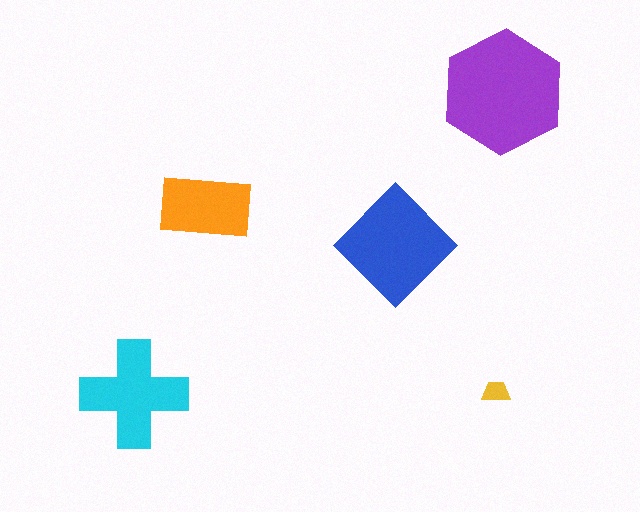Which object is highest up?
The purple hexagon is topmost.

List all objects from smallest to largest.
The yellow trapezoid, the orange rectangle, the cyan cross, the blue diamond, the purple hexagon.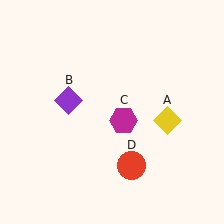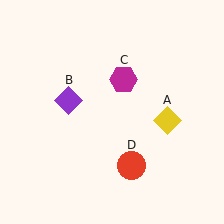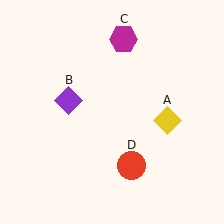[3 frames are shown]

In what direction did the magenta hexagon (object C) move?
The magenta hexagon (object C) moved up.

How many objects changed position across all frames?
1 object changed position: magenta hexagon (object C).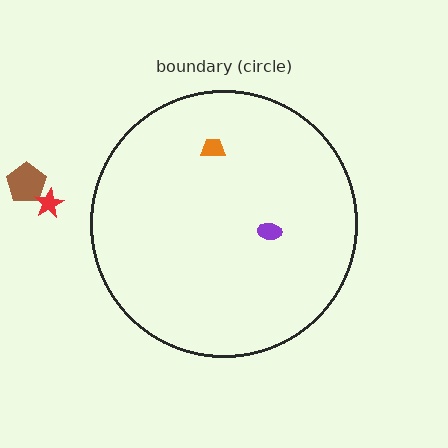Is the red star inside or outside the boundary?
Outside.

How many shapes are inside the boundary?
2 inside, 2 outside.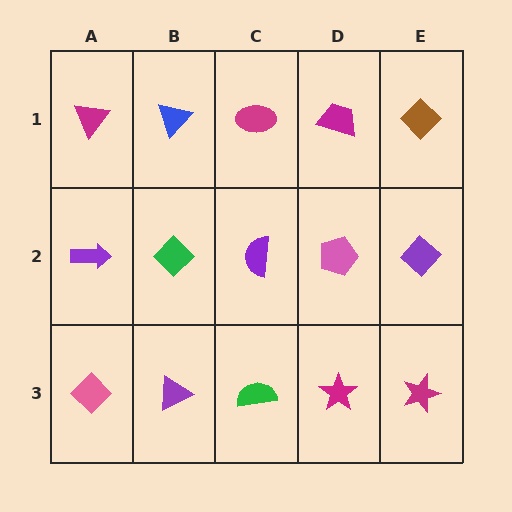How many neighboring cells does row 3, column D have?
3.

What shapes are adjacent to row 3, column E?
A purple diamond (row 2, column E), a magenta star (row 3, column D).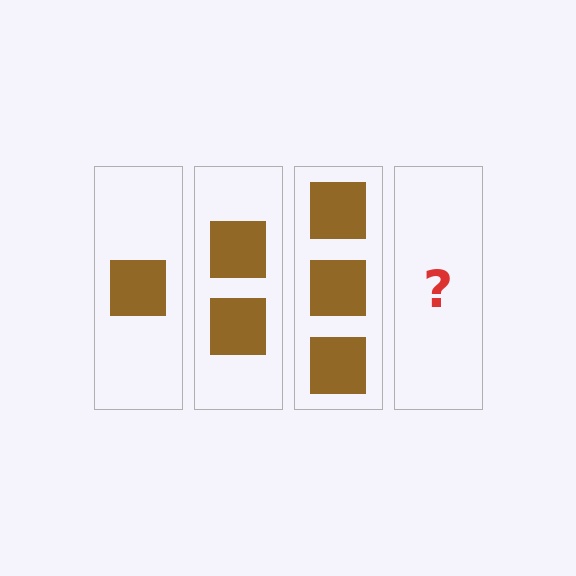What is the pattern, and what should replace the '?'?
The pattern is that each step adds one more square. The '?' should be 4 squares.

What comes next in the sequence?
The next element should be 4 squares.